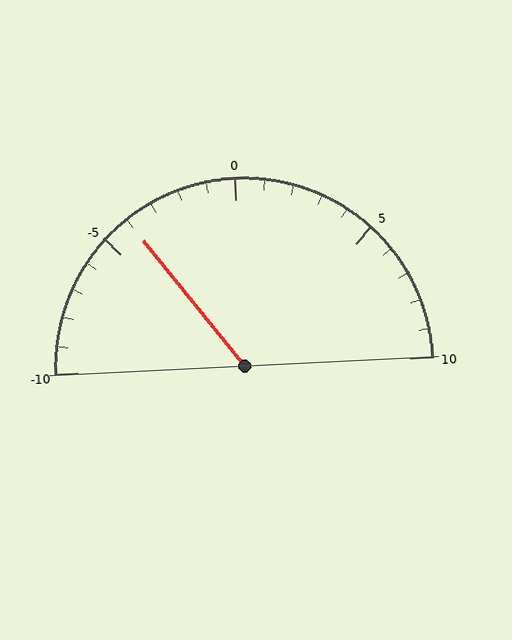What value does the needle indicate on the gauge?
The needle indicates approximately -4.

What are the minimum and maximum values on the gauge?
The gauge ranges from -10 to 10.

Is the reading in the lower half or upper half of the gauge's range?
The reading is in the lower half of the range (-10 to 10).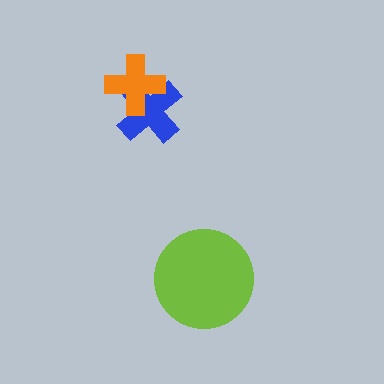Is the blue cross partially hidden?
Yes, it is partially covered by another shape.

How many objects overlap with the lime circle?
0 objects overlap with the lime circle.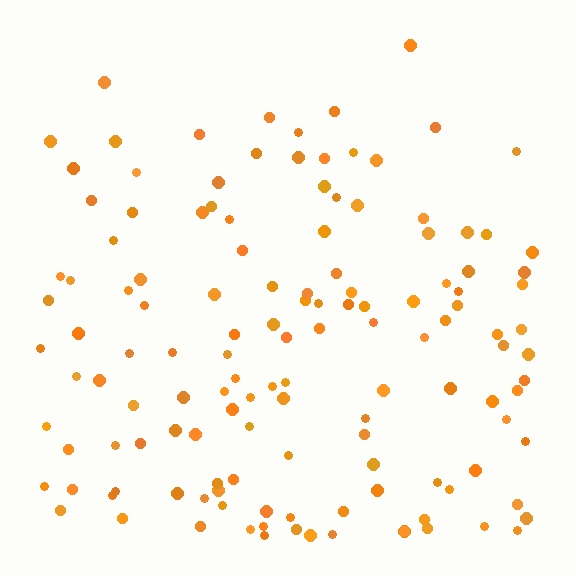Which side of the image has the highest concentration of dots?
The bottom.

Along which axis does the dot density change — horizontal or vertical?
Vertical.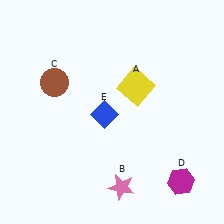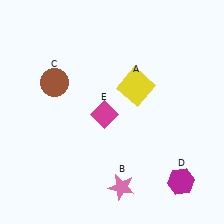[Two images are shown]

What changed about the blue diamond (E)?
In Image 1, E is blue. In Image 2, it changed to magenta.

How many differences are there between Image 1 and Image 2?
There is 1 difference between the two images.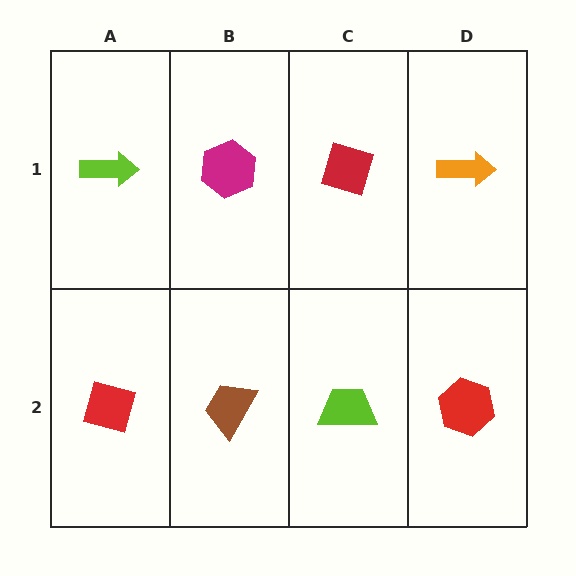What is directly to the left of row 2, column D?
A lime trapezoid.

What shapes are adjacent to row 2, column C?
A red diamond (row 1, column C), a brown trapezoid (row 2, column B), a red hexagon (row 2, column D).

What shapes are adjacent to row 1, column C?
A lime trapezoid (row 2, column C), a magenta hexagon (row 1, column B), an orange arrow (row 1, column D).